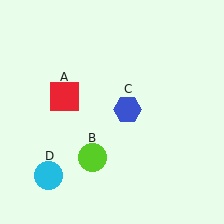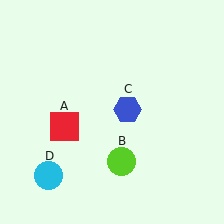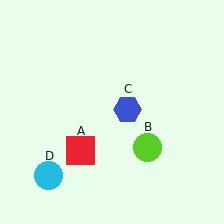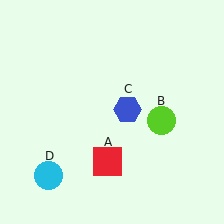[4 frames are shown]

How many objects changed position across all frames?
2 objects changed position: red square (object A), lime circle (object B).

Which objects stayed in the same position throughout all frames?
Blue hexagon (object C) and cyan circle (object D) remained stationary.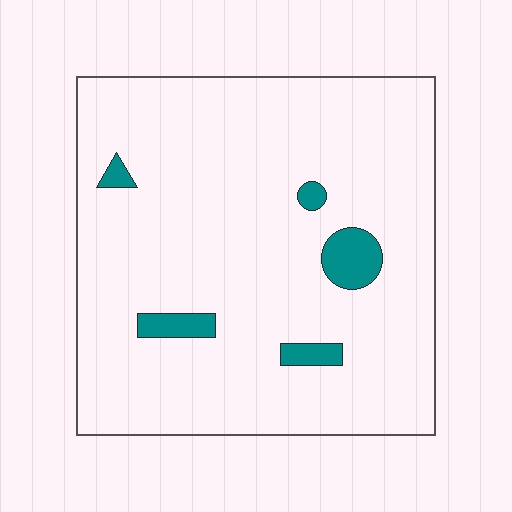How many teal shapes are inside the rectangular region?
5.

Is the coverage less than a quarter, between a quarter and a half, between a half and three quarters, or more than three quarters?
Less than a quarter.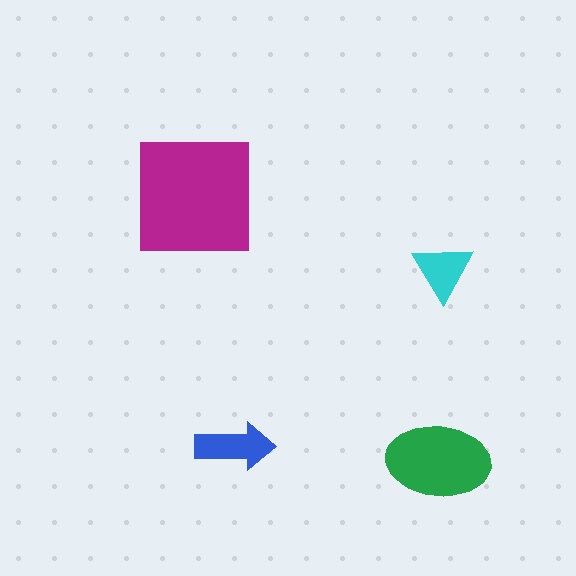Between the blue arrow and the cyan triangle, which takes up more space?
The blue arrow.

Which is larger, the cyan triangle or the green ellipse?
The green ellipse.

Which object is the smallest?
The cyan triangle.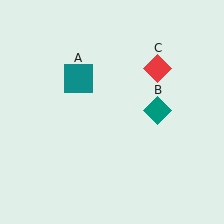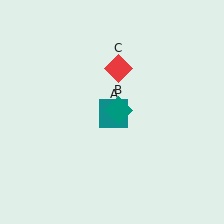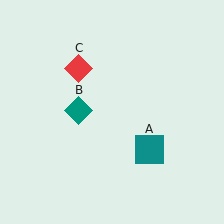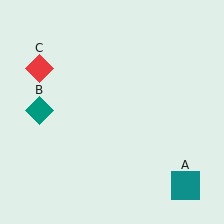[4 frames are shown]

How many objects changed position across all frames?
3 objects changed position: teal square (object A), teal diamond (object B), red diamond (object C).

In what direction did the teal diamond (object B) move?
The teal diamond (object B) moved left.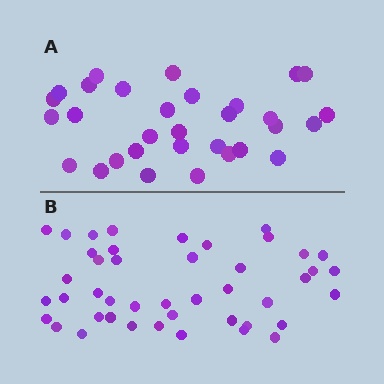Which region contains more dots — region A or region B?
Region B (the bottom region) has more dots.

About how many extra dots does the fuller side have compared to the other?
Region B has approximately 15 more dots than region A.